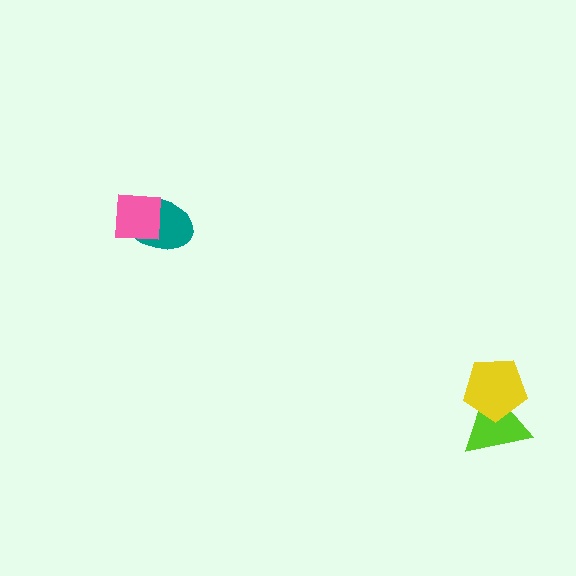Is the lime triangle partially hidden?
Yes, it is partially covered by another shape.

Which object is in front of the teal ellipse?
The pink square is in front of the teal ellipse.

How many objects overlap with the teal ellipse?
1 object overlaps with the teal ellipse.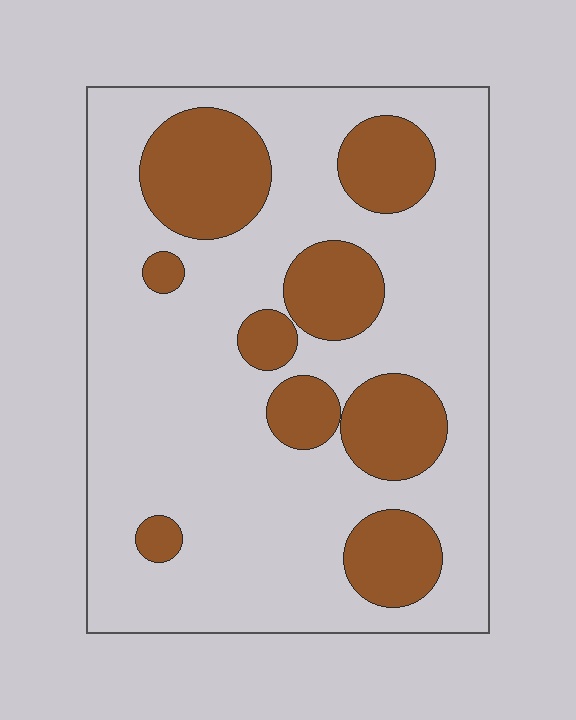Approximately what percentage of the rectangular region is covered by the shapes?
Approximately 25%.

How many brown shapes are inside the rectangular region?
9.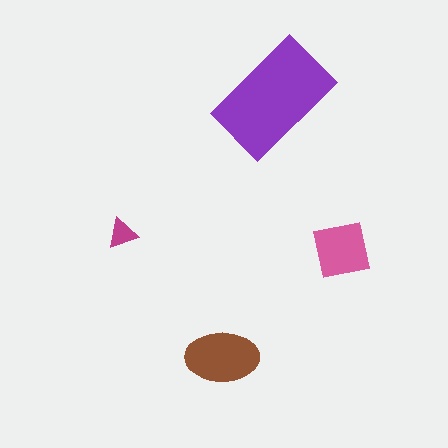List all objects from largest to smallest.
The purple rectangle, the brown ellipse, the pink square, the magenta triangle.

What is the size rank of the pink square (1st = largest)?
3rd.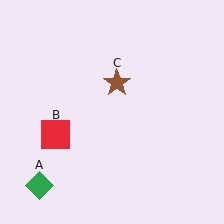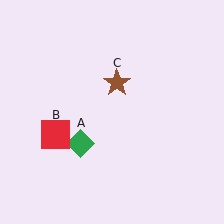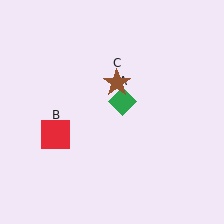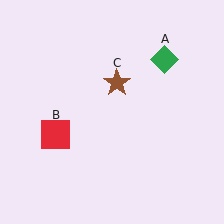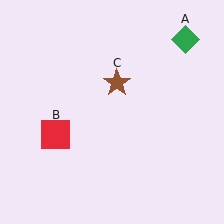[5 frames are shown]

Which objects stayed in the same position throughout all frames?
Red square (object B) and brown star (object C) remained stationary.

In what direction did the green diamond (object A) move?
The green diamond (object A) moved up and to the right.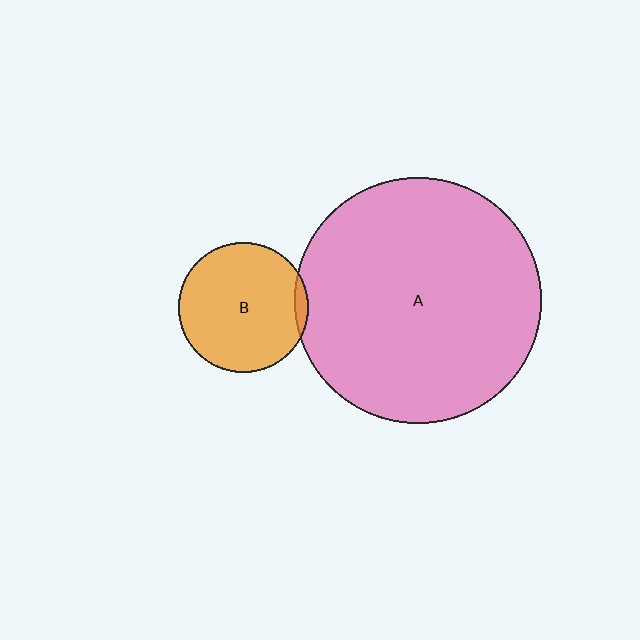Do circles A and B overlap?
Yes.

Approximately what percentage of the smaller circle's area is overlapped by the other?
Approximately 5%.